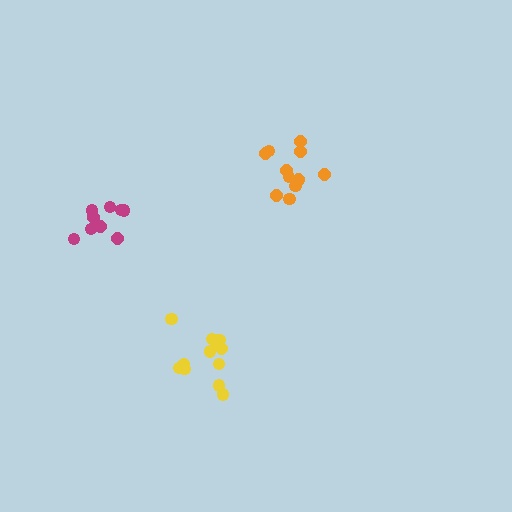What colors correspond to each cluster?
The clusters are colored: orange, yellow, magenta.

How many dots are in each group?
Group 1: 12 dots, Group 2: 13 dots, Group 3: 10 dots (35 total).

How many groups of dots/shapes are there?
There are 3 groups.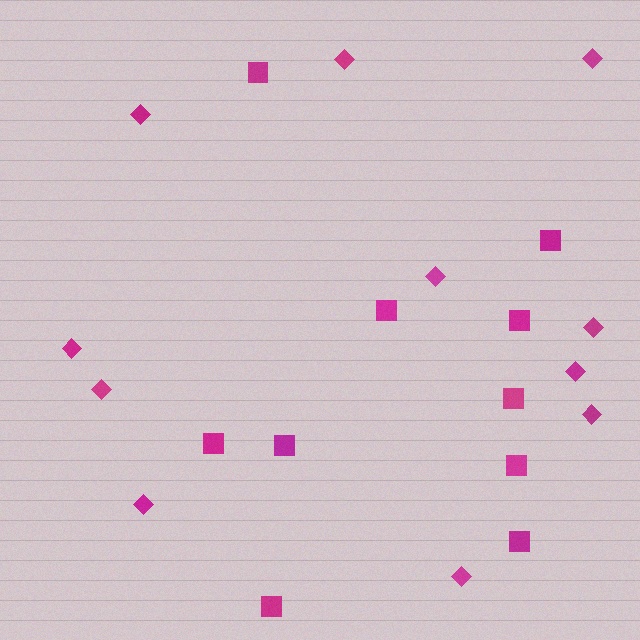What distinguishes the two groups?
There are 2 groups: one group of squares (10) and one group of diamonds (11).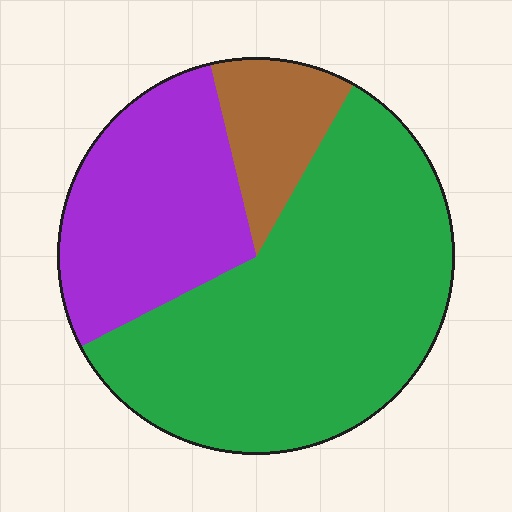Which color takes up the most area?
Green, at roughly 60%.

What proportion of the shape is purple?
Purple takes up between a quarter and a half of the shape.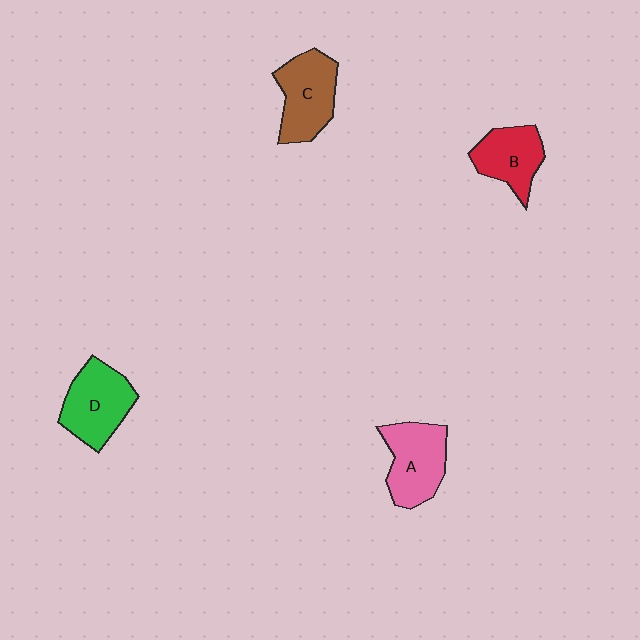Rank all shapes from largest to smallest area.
From largest to smallest: D (green), A (pink), C (brown), B (red).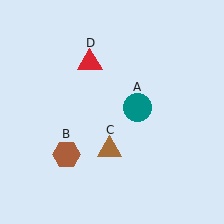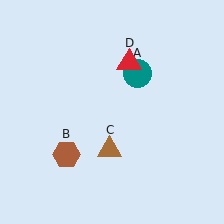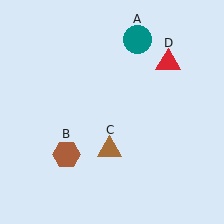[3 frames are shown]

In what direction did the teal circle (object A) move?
The teal circle (object A) moved up.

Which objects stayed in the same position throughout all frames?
Brown hexagon (object B) and brown triangle (object C) remained stationary.